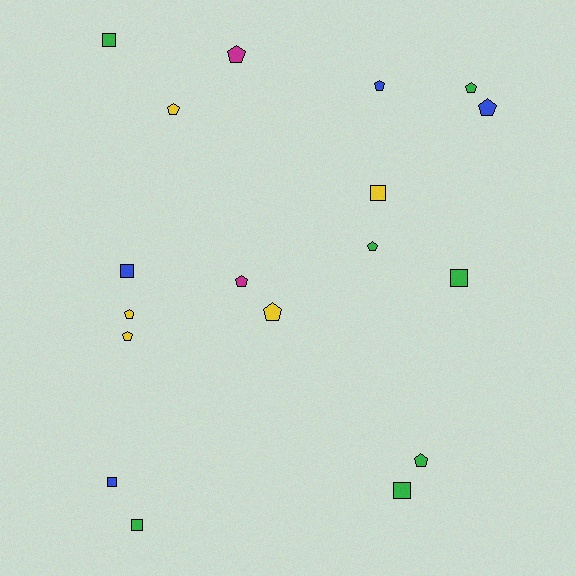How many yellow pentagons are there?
There are 4 yellow pentagons.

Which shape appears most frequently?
Pentagon, with 11 objects.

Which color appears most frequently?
Green, with 7 objects.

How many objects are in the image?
There are 18 objects.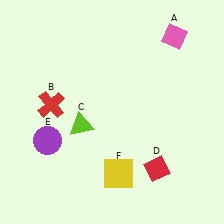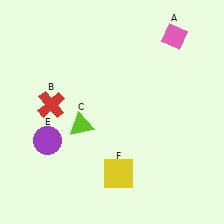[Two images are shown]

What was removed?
The red diamond (D) was removed in Image 2.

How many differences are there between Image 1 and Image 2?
There is 1 difference between the two images.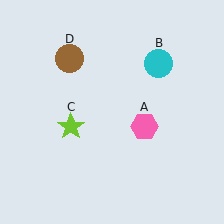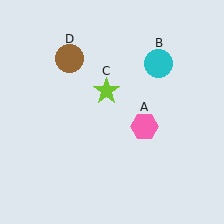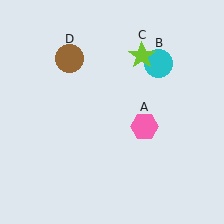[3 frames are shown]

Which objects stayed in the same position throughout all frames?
Pink hexagon (object A) and cyan circle (object B) and brown circle (object D) remained stationary.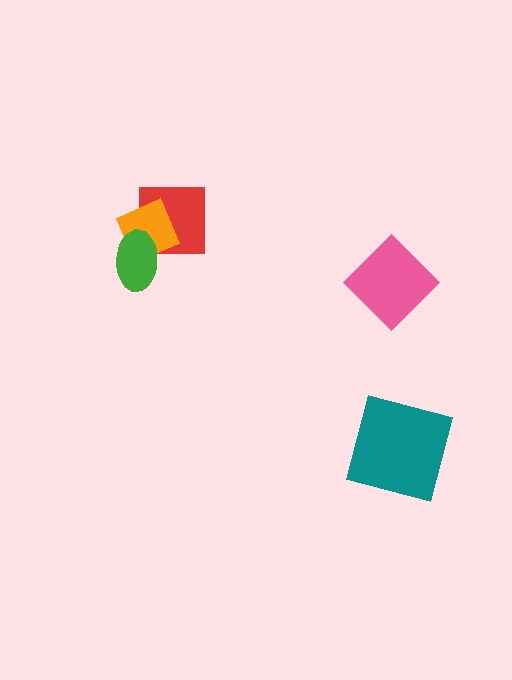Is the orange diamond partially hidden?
Yes, it is partially covered by another shape.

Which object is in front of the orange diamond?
The green ellipse is in front of the orange diamond.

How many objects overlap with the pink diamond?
0 objects overlap with the pink diamond.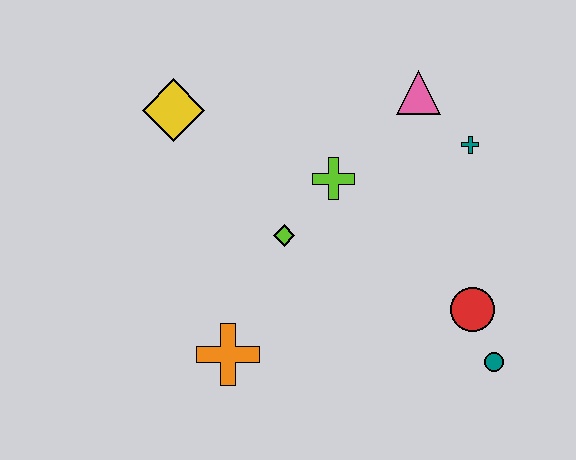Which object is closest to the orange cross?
The lime diamond is closest to the orange cross.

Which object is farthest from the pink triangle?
The orange cross is farthest from the pink triangle.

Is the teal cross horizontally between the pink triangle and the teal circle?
Yes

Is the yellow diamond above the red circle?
Yes